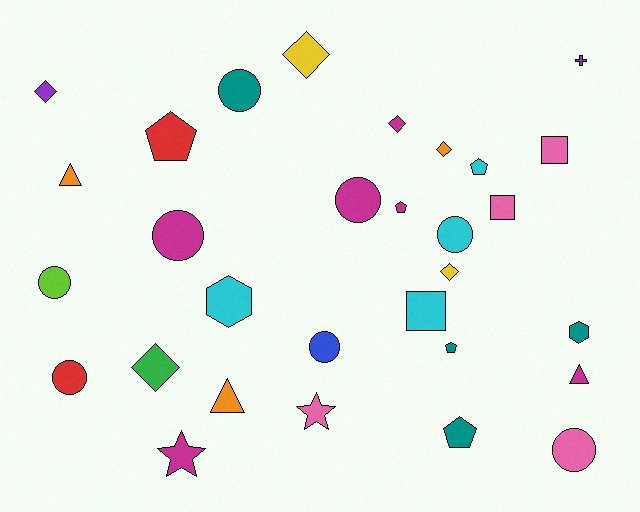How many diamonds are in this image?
There are 6 diamonds.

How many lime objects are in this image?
There is 1 lime object.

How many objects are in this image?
There are 30 objects.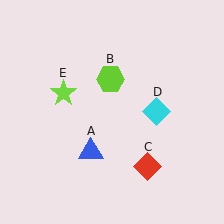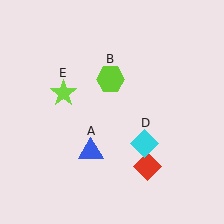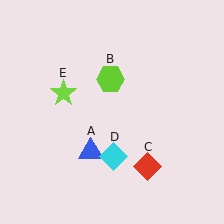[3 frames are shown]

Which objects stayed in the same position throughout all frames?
Blue triangle (object A) and lime hexagon (object B) and red diamond (object C) and lime star (object E) remained stationary.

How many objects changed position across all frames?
1 object changed position: cyan diamond (object D).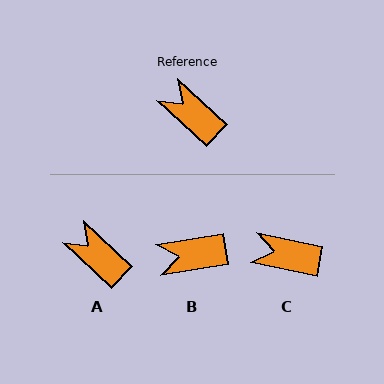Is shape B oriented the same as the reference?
No, it is off by about 53 degrees.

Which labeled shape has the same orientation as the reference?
A.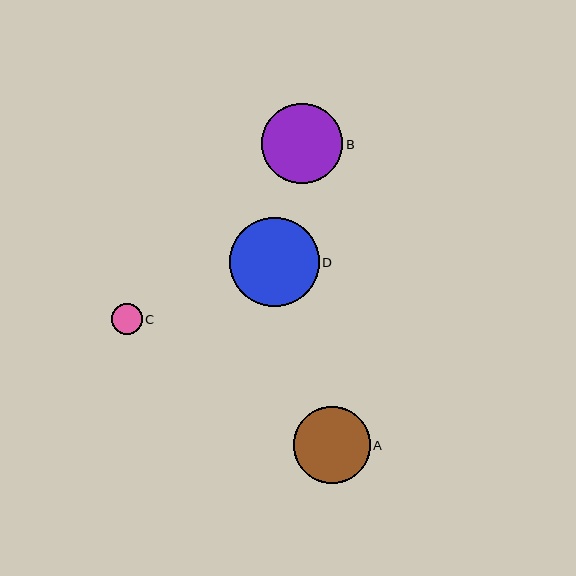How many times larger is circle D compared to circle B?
Circle D is approximately 1.1 times the size of circle B.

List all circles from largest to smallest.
From largest to smallest: D, B, A, C.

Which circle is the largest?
Circle D is the largest with a size of approximately 89 pixels.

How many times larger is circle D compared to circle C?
Circle D is approximately 2.9 times the size of circle C.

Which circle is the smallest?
Circle C is the smallest with a size of approximately 31 pixels.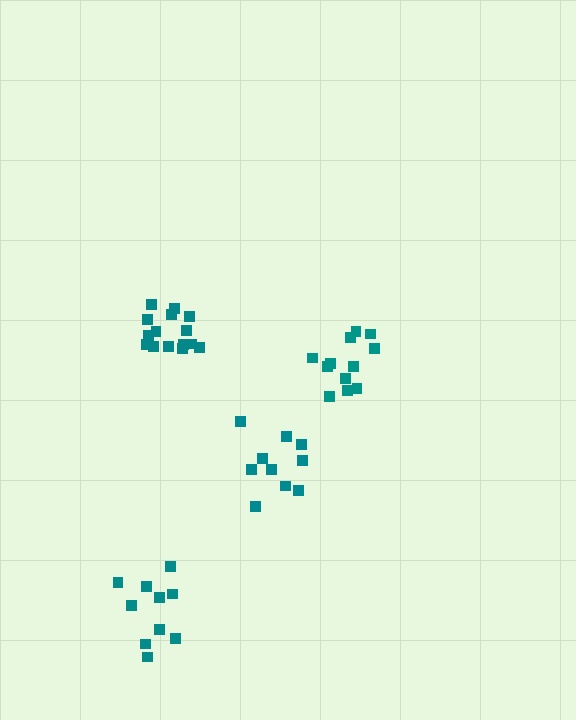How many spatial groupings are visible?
There are 4 spatial groupings.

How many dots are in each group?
Group 1: 12 dots, Group 2: 10 dots, Group 3: 15 dots, Group 4: 10 dots (47 total).